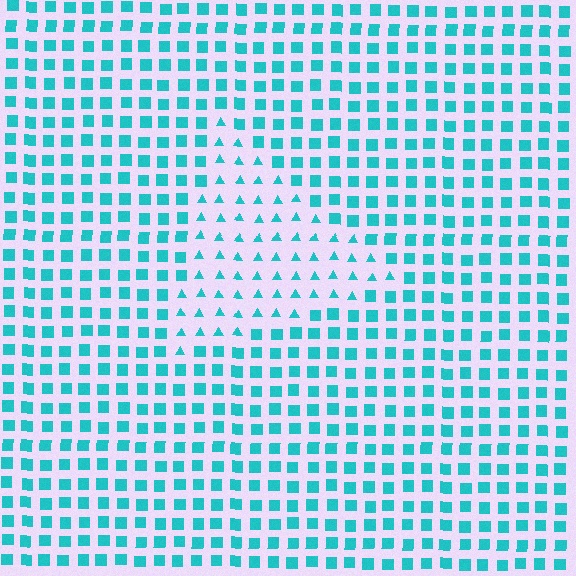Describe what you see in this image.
The image is filled with small cyan elements arranged in a uniform grid. A triangle-shaped region contains triangles, while the surrounding area contains squares. The boundary is defined purely by the change in element shape.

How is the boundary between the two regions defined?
The boundary is defined by a change in element shape: triangles inside vs. squares outside. All elements share the same color and spacing.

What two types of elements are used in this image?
The image uses triangles inside the triangle region and squares outside it.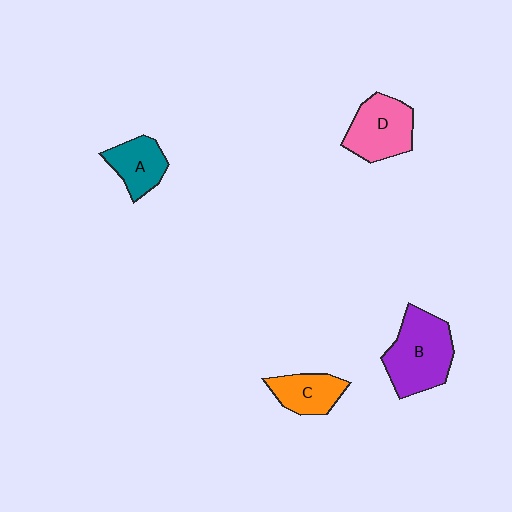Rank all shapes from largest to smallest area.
From largest to smallest: B (purple), D (pink), A (teal), C (orange).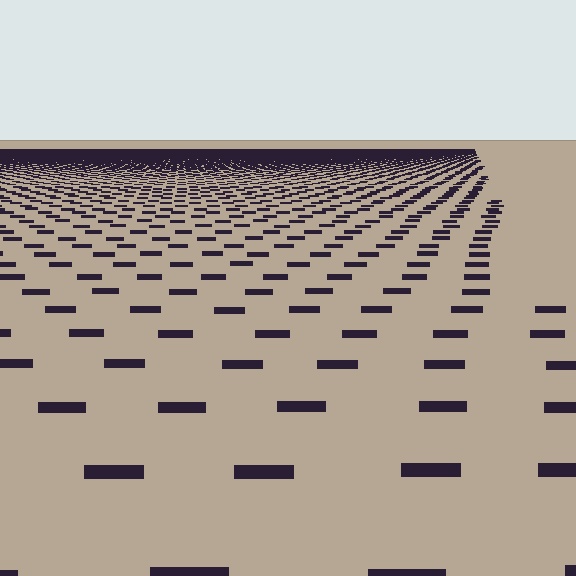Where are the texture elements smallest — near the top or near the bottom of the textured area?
Near the top.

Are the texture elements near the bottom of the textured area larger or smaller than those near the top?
Larger. Near the bottom, elements are closer to the viewer and appear at a bigger on-screen size.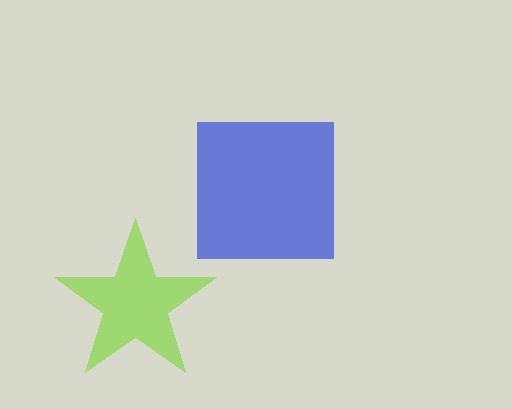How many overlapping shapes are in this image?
There are 2 overlapping shapes in the image.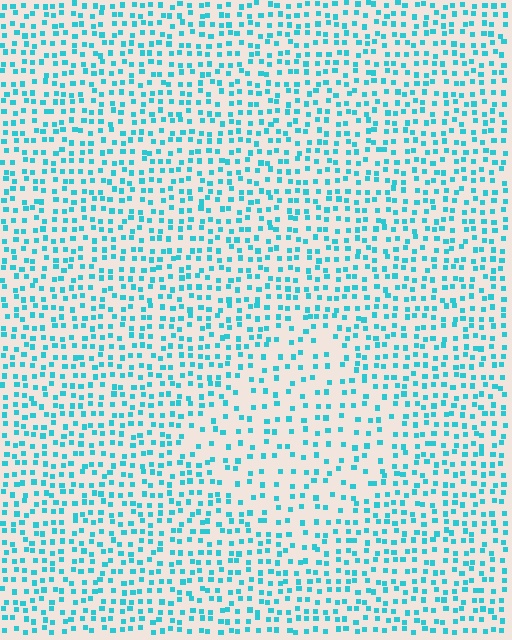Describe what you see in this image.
The image contains small cyan elements arranged at two different densities. A diamond-shaped region is visible where the elements are less densely packed than the surrounding area.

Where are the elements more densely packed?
The elements are more densely packed outside the diamond boundary.